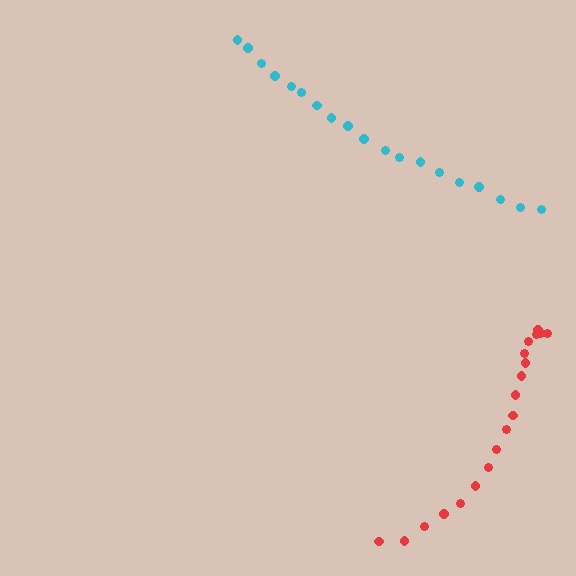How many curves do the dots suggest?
There are 2 distinct paths.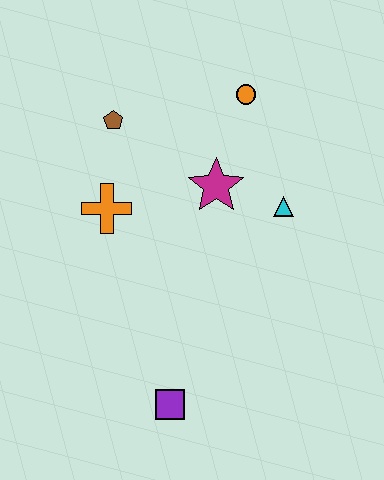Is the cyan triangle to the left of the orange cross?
No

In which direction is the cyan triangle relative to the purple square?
The cyan triangle is above the purple square.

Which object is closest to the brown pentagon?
The orange cross is closest to the brown pentagon.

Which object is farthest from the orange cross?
The purple square is farthest from the orange cross.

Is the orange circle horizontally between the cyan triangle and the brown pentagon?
Yes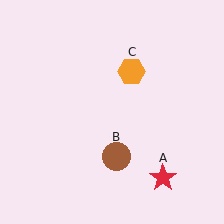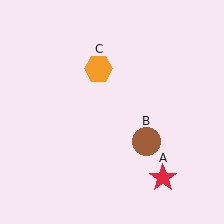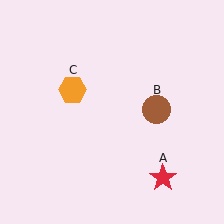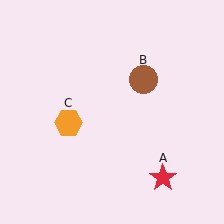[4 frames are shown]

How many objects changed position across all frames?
2 objects changed position: brown circle (object B), orange hexagon (object C).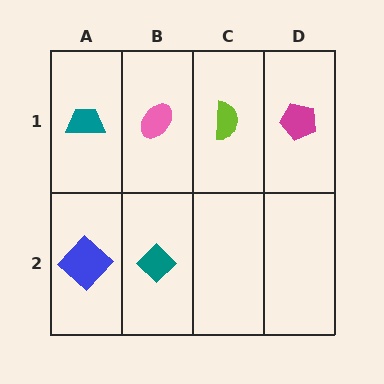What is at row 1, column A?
A teal trapezoid.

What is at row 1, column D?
A magenta pentagon.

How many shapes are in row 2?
2 shapes.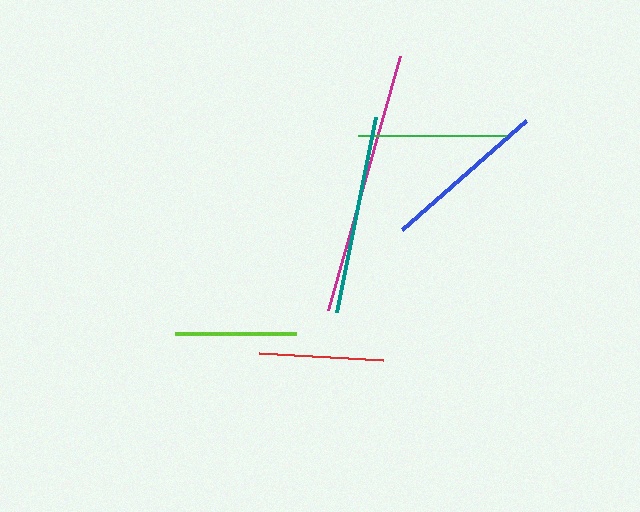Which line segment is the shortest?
The lime line is the shortest at approximately 121 pixels.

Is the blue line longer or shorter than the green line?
The blue line is longer than the green line.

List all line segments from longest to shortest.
From longest to shortest: magenta, teal, blue, green, red, lime.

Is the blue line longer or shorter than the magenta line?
The magenta line is longer than the blue line.